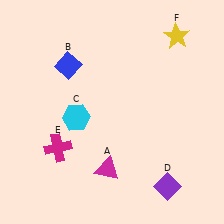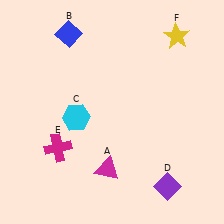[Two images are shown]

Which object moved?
The blue diamond (B) moved up.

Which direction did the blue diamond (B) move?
The blue diamond (B) moved up.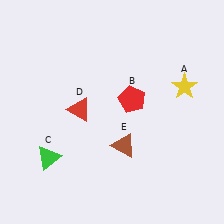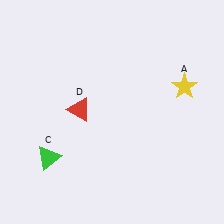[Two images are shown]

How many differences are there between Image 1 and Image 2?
There are 2 differences between the two images.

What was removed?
The red pentagon (B), the brown triangle (E) were removed in Image 2.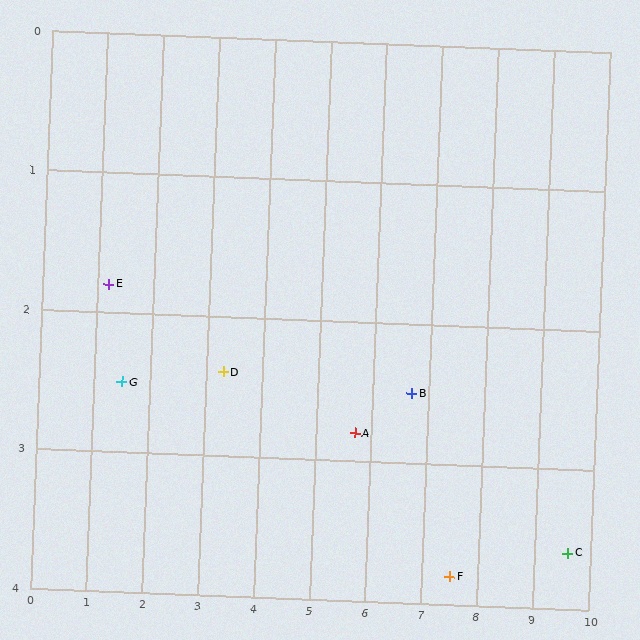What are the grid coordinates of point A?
Point A is at approximately (5.7, 2.8).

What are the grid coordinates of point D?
Point D is at approximately (3.3, 2.4).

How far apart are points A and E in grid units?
Points A and E are about 4.6 grid units apart.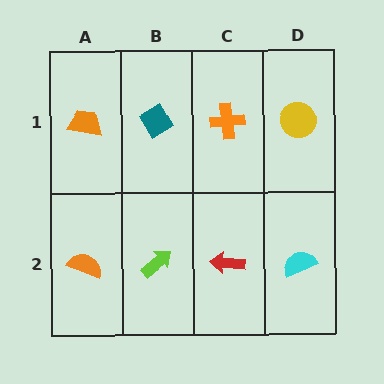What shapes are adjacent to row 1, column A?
An orange semicircle (row 2, column A), a teal diamond (row 1, column B).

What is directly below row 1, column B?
A lime arrow.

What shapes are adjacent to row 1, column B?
A lime arrow (row 2, column B), an orange trapezoid (row 1, column A), an orange cross (row 1, column C).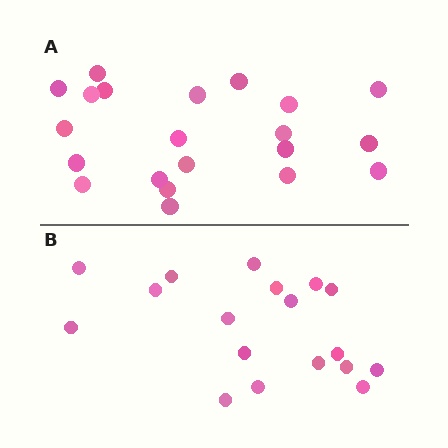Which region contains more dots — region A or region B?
Region A (the top region) has more dots.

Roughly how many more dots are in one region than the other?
Region A has just a few more — roughly 2 or 3 more dots than region B.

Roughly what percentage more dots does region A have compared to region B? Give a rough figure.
About 15% more.